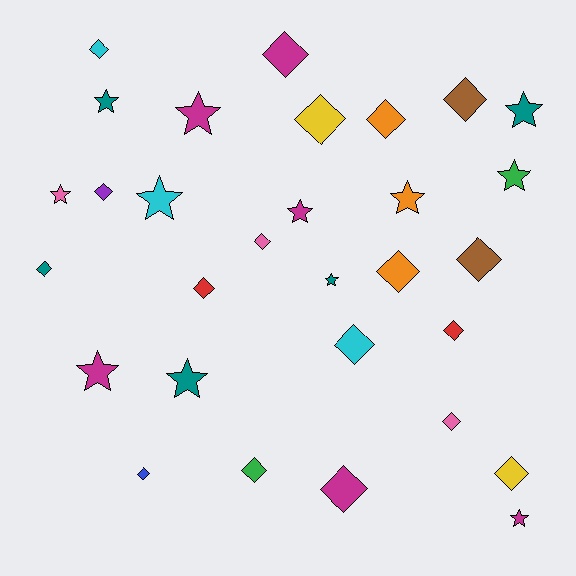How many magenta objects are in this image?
There are 6 magenta objects.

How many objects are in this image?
There are 30 objects.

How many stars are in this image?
There are 12 stars.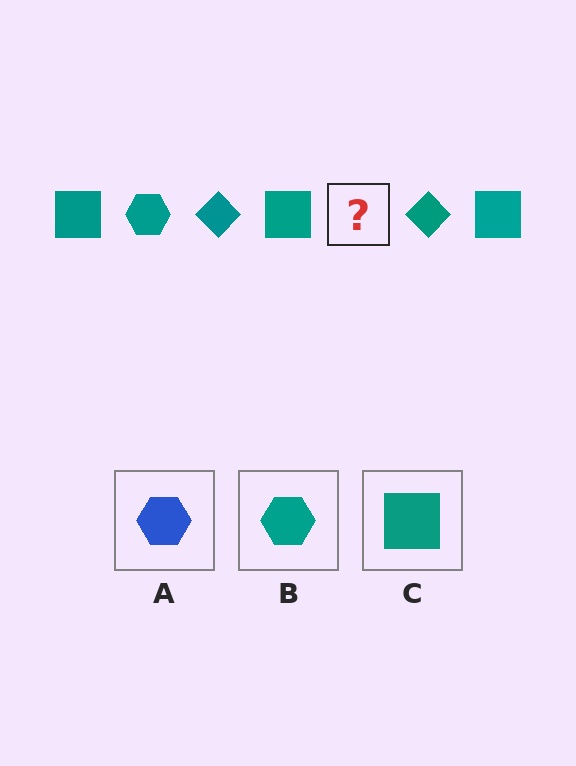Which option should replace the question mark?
Option B.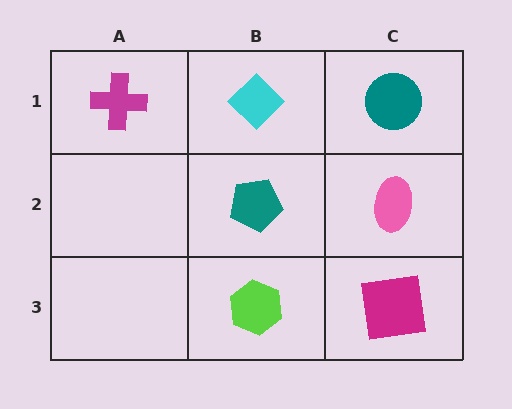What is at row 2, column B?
A teal pentagon.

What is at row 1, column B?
A cyan diamond.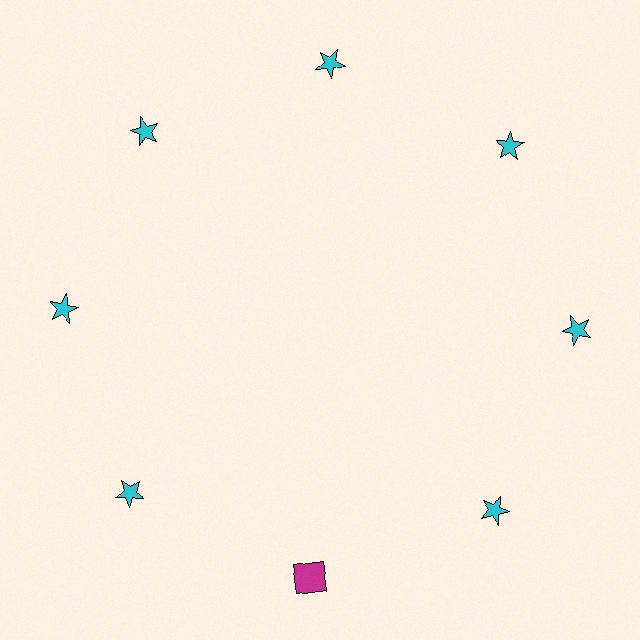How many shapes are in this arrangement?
There are 8 shapes arranged in a ring pattern.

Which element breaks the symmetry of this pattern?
The magenta square at roughly the 6 o'clock position breaks the symmetry. All other shapes are cyan stars.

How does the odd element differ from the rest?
It differs in both color (magenta instead of cyan) and shape (square instead of star).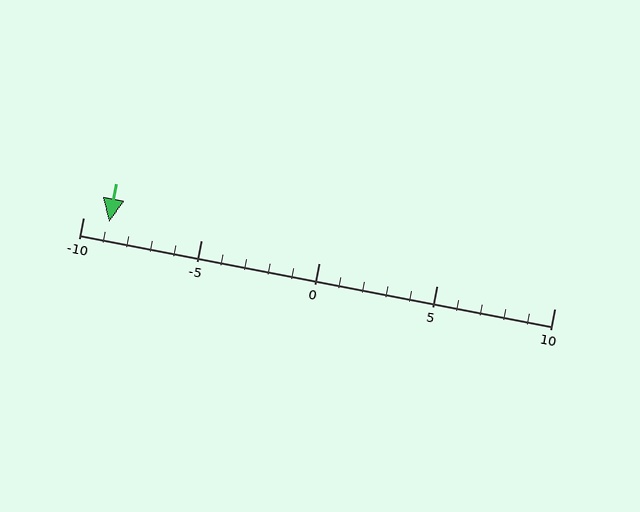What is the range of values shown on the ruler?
The ruler shows values from -10 to 10.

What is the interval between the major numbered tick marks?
The major tick marks are spaced 5 units apart.